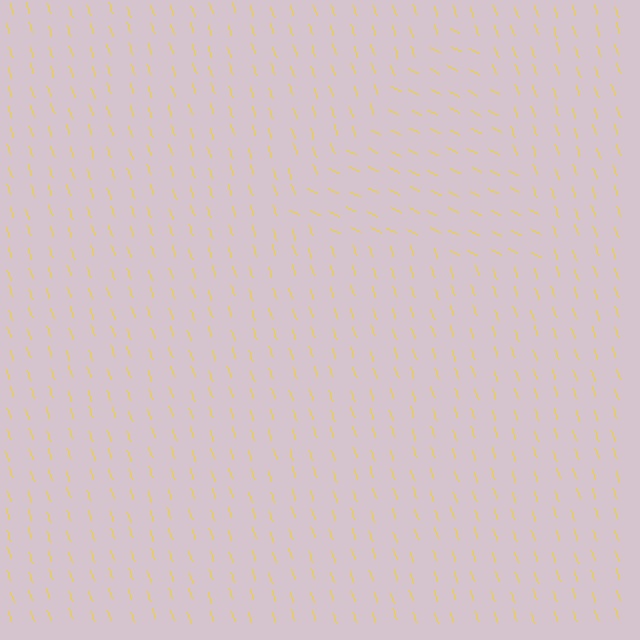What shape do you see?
I see a triangle.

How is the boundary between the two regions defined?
The boundary is defined purely by a change in line orientation (approximately 45 degrees difference). All lines are the same color and thickness.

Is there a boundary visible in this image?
Yes, there is a texture boundary formed by a change in line orientation.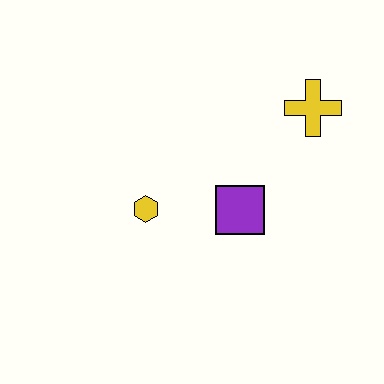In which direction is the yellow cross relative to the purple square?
The yellow cross is above the purple square.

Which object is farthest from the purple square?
The yellow cross is farthest from the purple square.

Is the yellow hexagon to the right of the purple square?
No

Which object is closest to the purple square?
The yellow hexagon is closest to the purple square.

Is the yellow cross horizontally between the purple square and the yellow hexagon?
No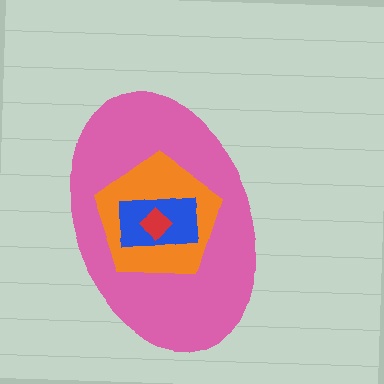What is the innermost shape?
The red diamond.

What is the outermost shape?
The pink ellipse.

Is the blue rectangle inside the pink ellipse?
Yes.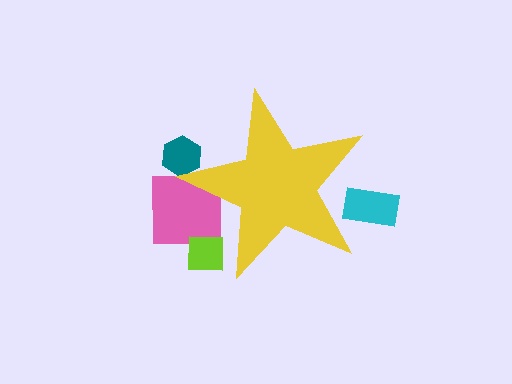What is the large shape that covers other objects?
A yellow star.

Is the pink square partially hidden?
Yes, the pink square is partially hidden behind the yellow star.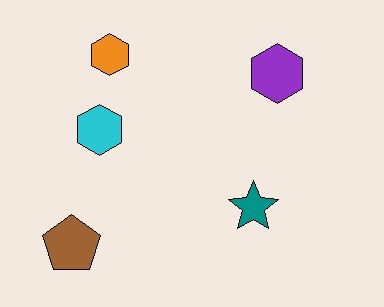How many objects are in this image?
There are 5 objects.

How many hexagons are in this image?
There are 3 hexagons.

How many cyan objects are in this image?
There is 1 cyan object.